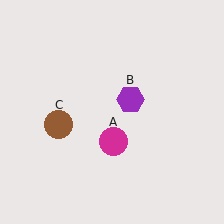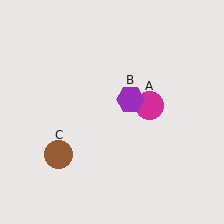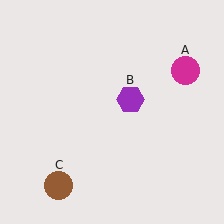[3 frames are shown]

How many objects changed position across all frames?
2 objects changed position: magenta circle (object A), brown circle (object C).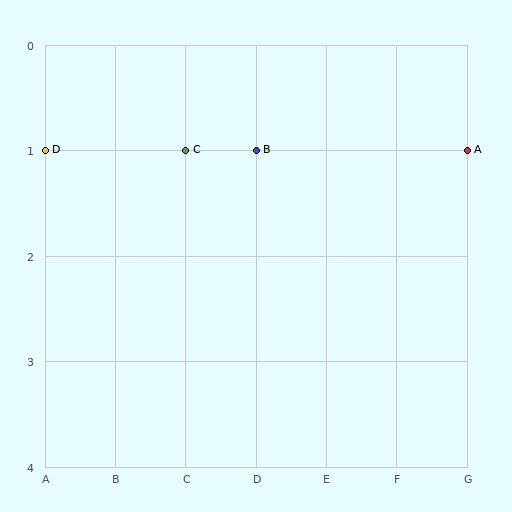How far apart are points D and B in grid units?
Points D and B are 3 columns apart.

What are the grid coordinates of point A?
Point A is at grid coordinates (G, 1).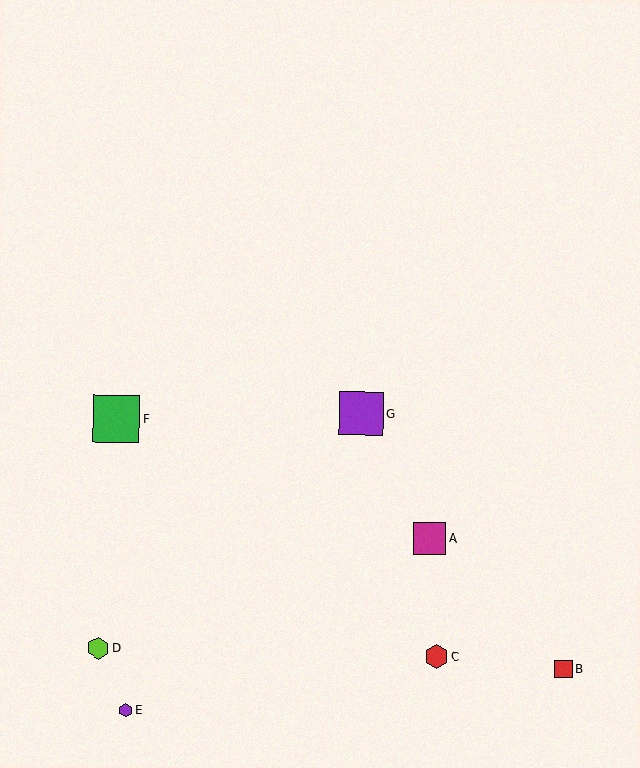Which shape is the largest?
The green square (labeled F) is the largest.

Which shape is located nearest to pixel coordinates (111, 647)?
The lime hexagon (labeled D) at (98, 648) is nearest to that location.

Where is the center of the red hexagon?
The center of the red hexagon is at (436, 656).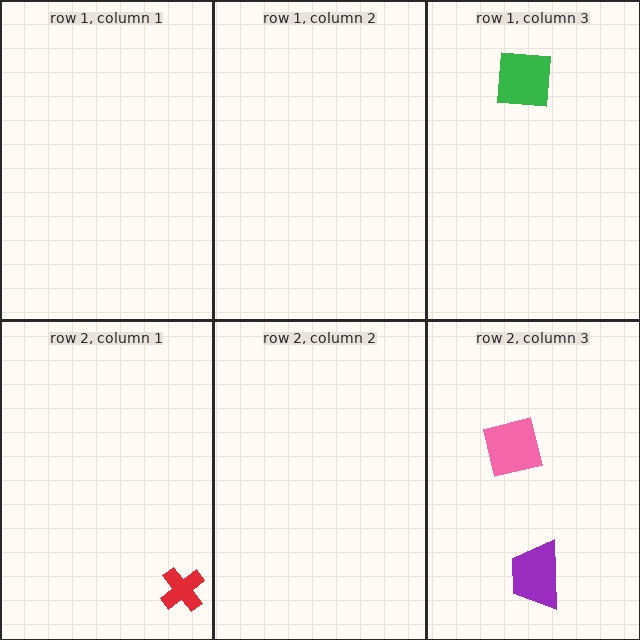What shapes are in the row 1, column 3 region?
The green square.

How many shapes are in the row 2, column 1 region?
1.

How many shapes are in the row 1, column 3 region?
1.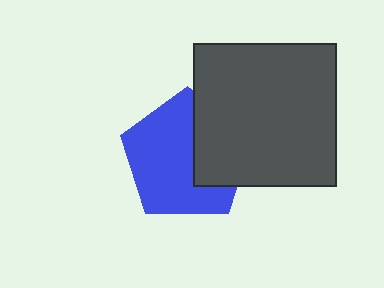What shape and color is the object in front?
The object in front is a dark gray square.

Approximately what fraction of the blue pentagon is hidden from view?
Roughly 34% of the blue pentagon is hidden behind the dark gray square.